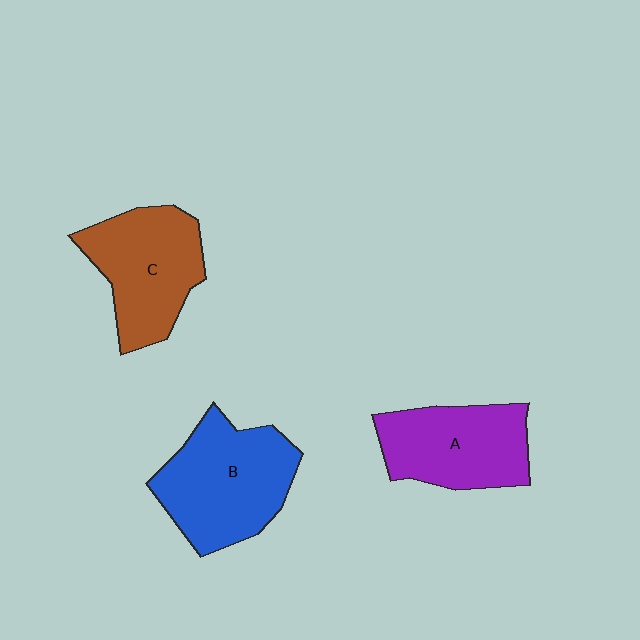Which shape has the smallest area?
Shape A (purple).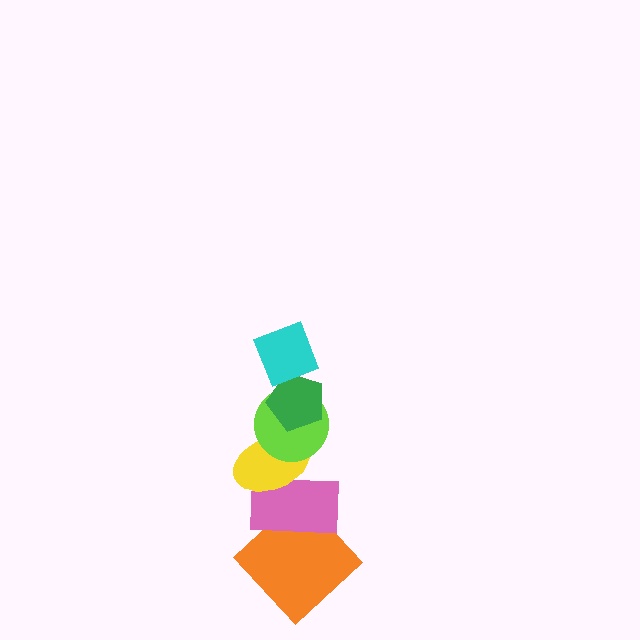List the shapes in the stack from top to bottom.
From top to bottom: the cyan diamond, the green pentagon, the lime circle, the yellow ellipse, the pink rectangle, the orange diamond.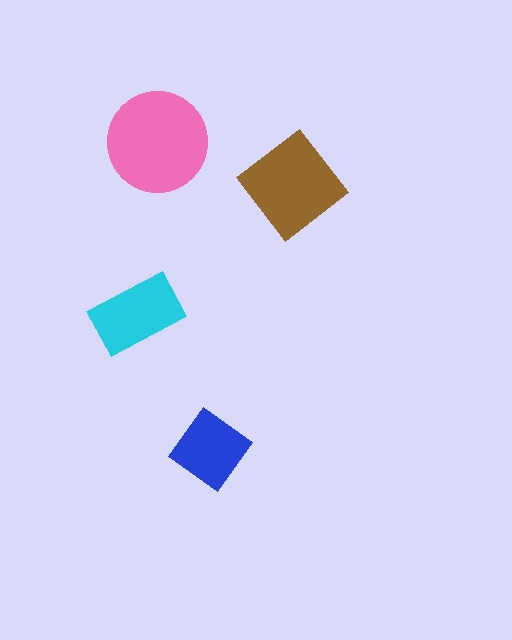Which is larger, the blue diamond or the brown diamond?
The brown diamond.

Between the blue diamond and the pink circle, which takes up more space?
The pink circle.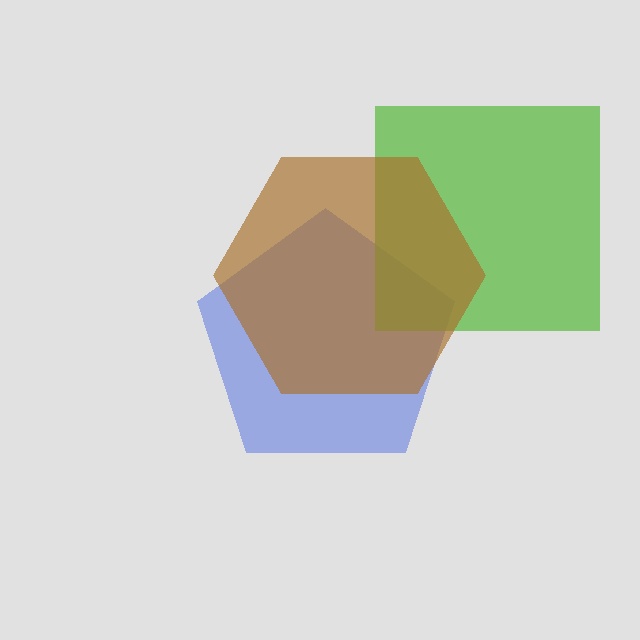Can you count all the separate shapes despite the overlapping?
Yes, there are 3 separate shapes.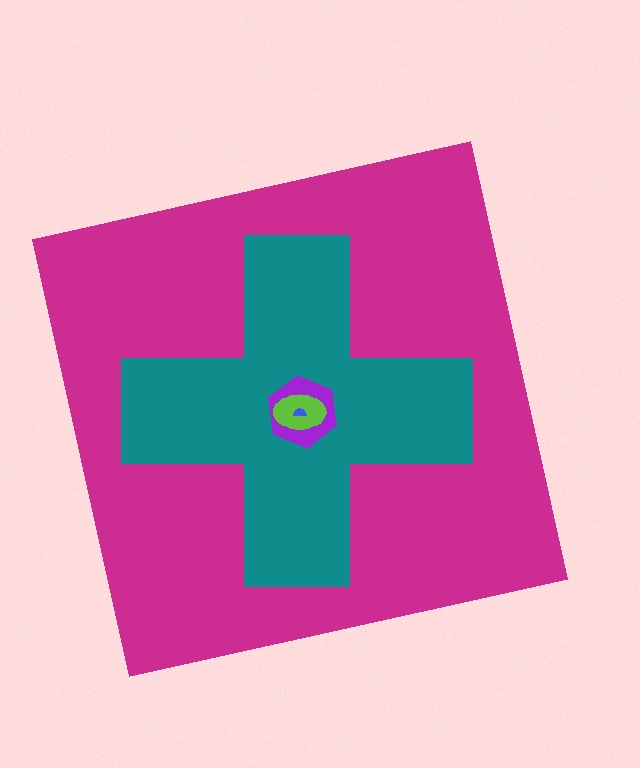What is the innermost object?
The blue semicircle.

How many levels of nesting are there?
5.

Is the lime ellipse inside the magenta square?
Yes.